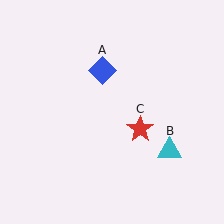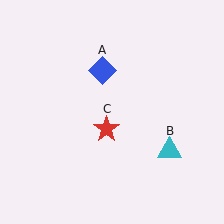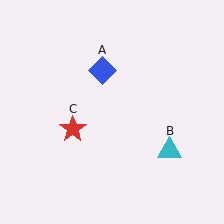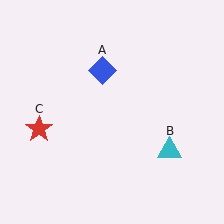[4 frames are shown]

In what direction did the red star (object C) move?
The red star (object C) moved left.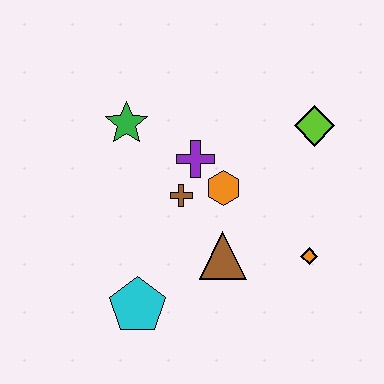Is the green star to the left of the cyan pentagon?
Yes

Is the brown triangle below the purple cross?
Yes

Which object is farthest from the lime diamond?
The cyan pentagon is farthest from the lime diamond.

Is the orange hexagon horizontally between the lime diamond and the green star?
Yes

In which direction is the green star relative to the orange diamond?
The green star is to the left of the orange diamond.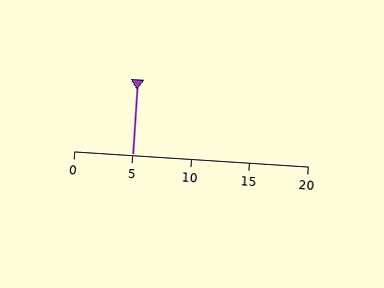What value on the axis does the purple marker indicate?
The marker indicates approximately 5.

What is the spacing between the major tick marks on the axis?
The major ticks are spaced 5 apart.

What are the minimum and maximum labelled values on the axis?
The axis runs from 0 to 20.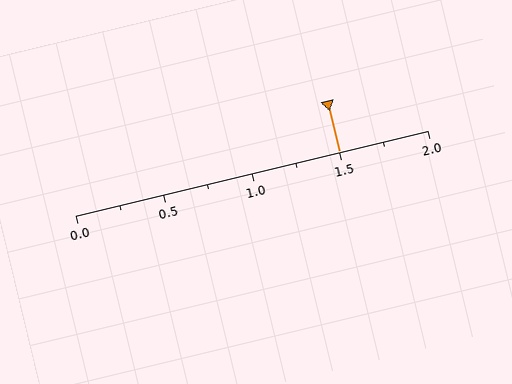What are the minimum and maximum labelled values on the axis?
The axis runs from 0.0 to 2.0.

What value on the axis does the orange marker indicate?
The marker indicates approximately 1.5.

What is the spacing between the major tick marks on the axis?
The major ticks are spaced 0.5 apart.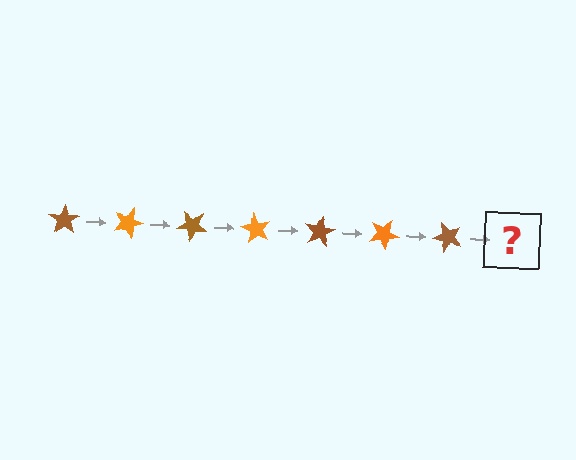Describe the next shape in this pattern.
It should be an orange star, rotated 140 degrees from the start.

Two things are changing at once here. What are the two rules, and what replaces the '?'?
The two rules are that it rotates 20 degrees each step and the color cycles through brown and orange. The '?' should be an orange star, rotated 140 degrees from the start.